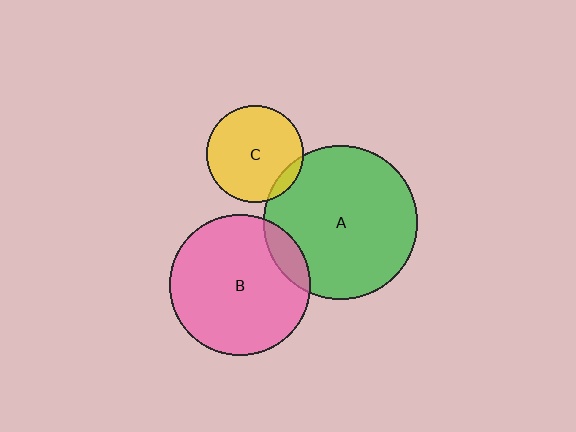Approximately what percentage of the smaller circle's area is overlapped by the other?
Approximately 10%.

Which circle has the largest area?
Circle A (green).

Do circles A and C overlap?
Yes.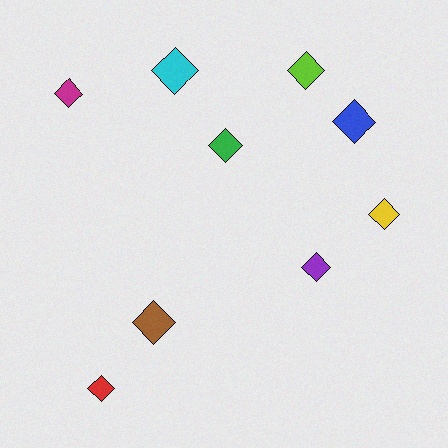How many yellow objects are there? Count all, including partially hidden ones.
There is 1 yellow object.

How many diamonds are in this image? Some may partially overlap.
There are 9 diamonds.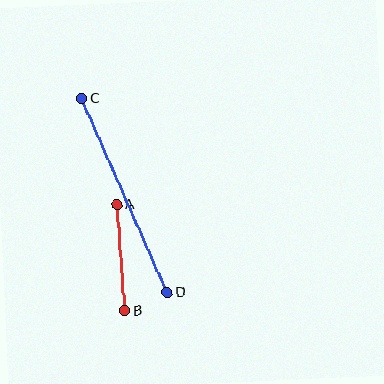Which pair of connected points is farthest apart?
Points C and D are farthest apart.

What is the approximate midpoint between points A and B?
The midpoint is at approximately (121, 258) pixels.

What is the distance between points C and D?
The distance is approximately 212 pixels.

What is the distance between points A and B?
The distance is approximately 107 pixels.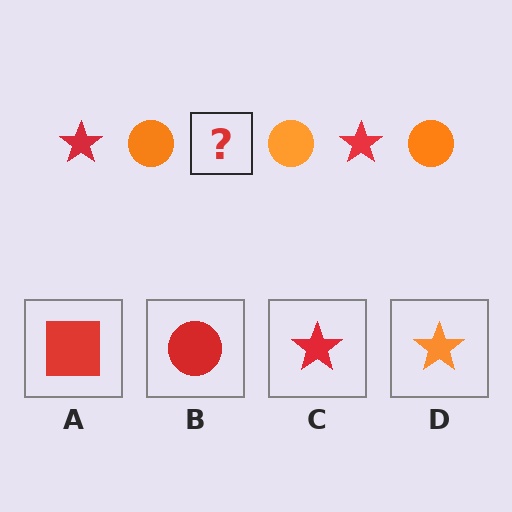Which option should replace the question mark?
Option C.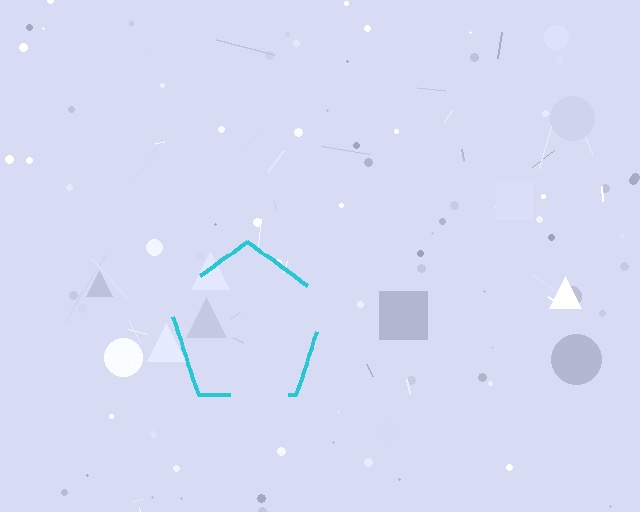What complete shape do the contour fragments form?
The contour fragments form a pentagon.